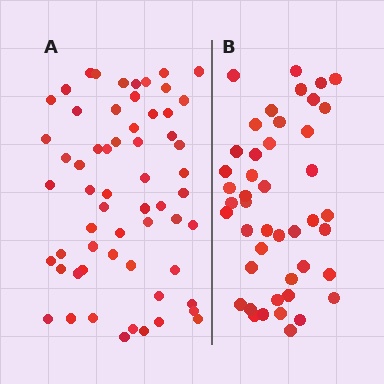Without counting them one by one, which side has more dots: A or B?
Region A (the left region) has more dots.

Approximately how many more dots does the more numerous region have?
Region A has approximately 15 more dots than region B.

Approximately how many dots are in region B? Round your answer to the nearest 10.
About 40 dots. (The exact count is 45, which rounds to 40.)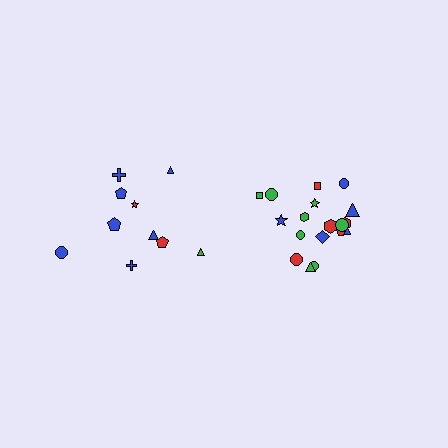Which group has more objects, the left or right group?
The right group.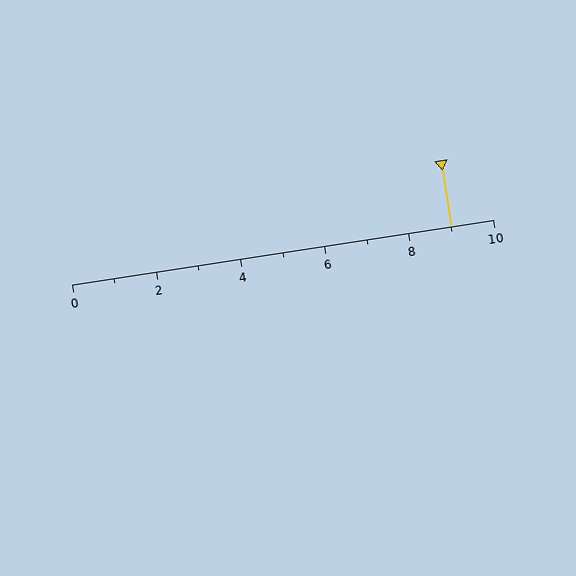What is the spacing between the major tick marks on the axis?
The major ticks are spaced 2 apart.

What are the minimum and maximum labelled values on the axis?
The axis runs from 0 to 10.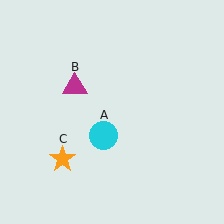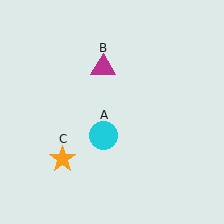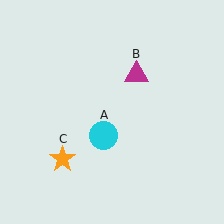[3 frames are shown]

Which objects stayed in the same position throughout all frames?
Cyan circle (object A) and orange star (object C) remained stationary.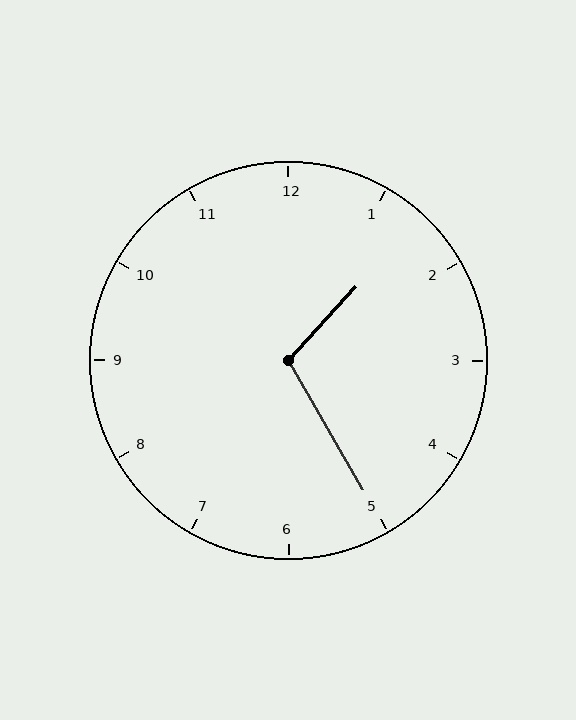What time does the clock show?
1:25.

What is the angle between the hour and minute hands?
Approximately 108 degrees.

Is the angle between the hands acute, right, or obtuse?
It is obtuse.